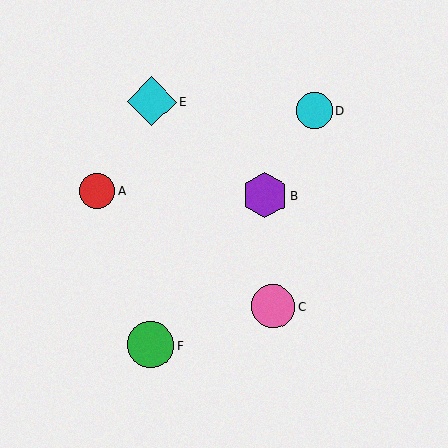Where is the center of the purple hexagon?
The center of the purple hexagon is at (265, 196).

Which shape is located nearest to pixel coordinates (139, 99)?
The cyan diamond (labeled E) at (152, 102) is nearest to that location.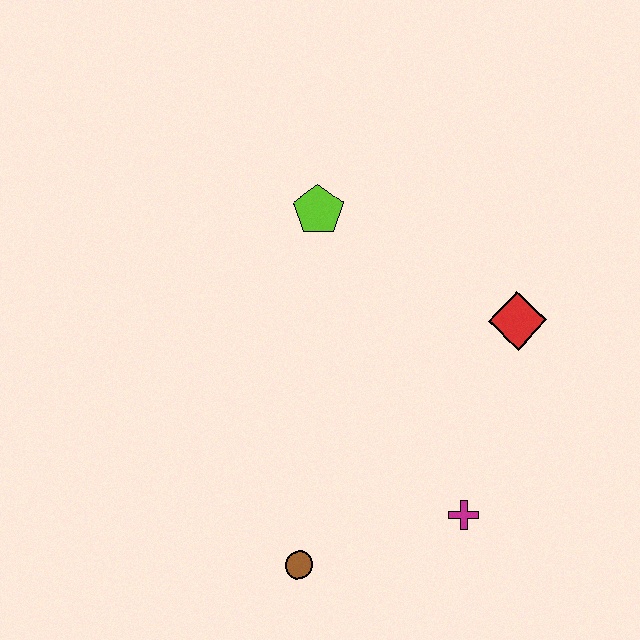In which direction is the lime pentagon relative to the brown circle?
The lime pentagon is above the brown circle.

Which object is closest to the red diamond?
The magenta cross is closest to the red diamond.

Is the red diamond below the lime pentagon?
Yes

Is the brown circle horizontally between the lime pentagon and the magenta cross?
No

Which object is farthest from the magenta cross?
The lime pentagon is farthest from the magenta cross.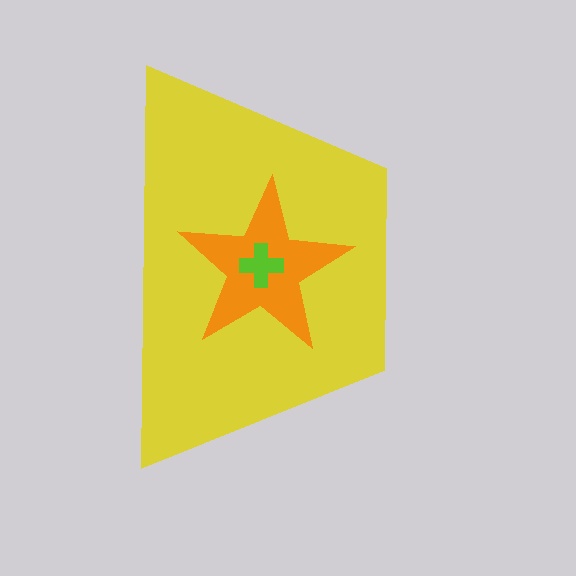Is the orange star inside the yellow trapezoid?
Yes.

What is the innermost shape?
The lime cross.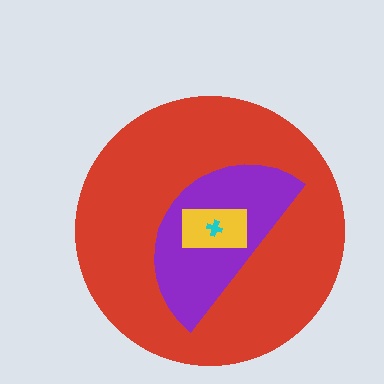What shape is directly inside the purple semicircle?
The yellow rectangle.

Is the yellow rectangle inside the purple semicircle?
Yes.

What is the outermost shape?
The red circle.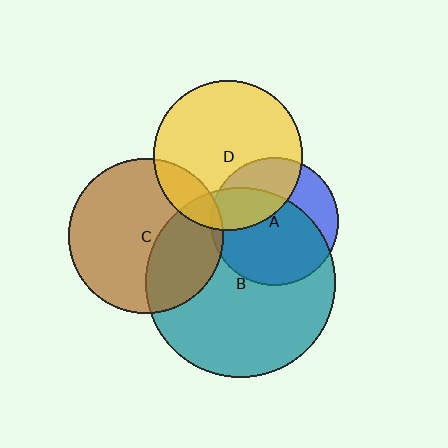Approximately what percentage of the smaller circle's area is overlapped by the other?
Approximately 35%.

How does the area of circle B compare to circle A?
Approximately 2.2 times.